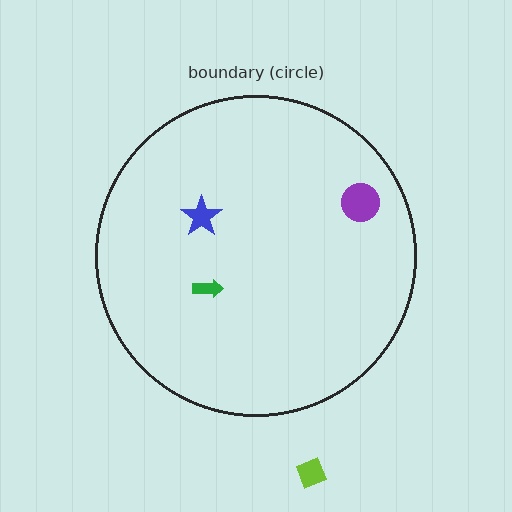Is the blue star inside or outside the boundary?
Inside.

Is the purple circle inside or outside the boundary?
Inside.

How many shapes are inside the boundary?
3 inside, 1 outside.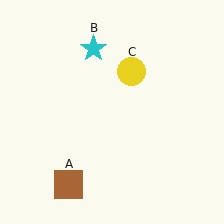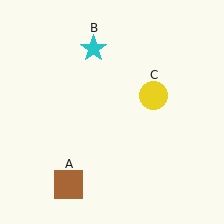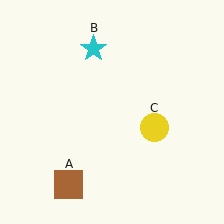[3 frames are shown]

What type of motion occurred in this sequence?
The yellow circle (object C) rotated clockwise around the center of the scene.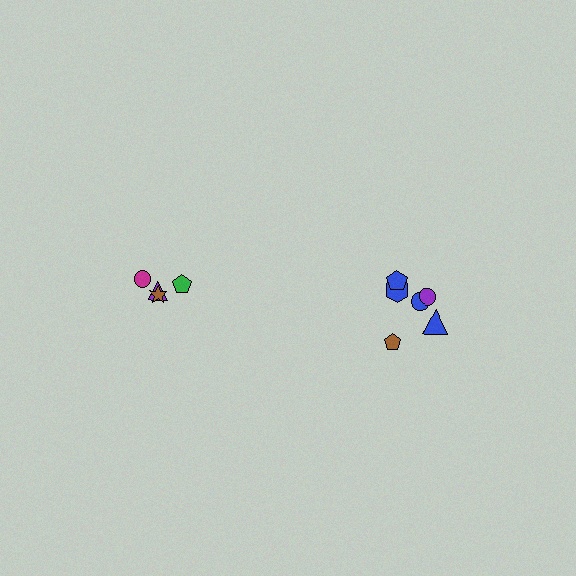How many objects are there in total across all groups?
There are 10 objects.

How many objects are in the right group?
There are 6 objects.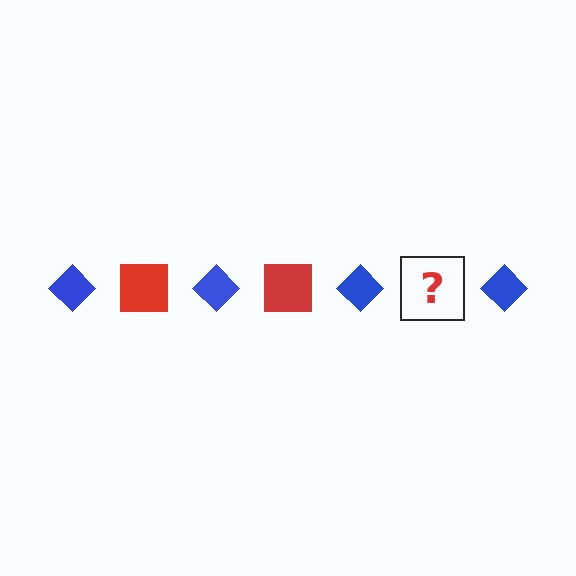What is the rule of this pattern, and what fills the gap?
The rule is that the pattern alternates between blue diamond and red square. The gap should be filled with a red square.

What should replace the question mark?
The question mark should be replaced with a red square.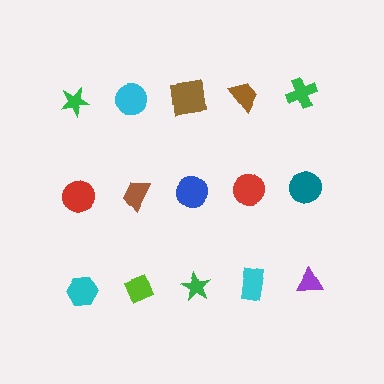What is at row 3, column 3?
A green star.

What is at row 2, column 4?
A red circle.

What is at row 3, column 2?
A lime diamond.